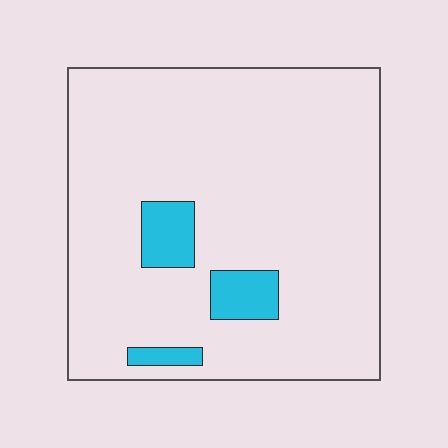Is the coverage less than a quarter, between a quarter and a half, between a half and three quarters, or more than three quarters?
Less than a quarter.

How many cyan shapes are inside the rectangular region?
3.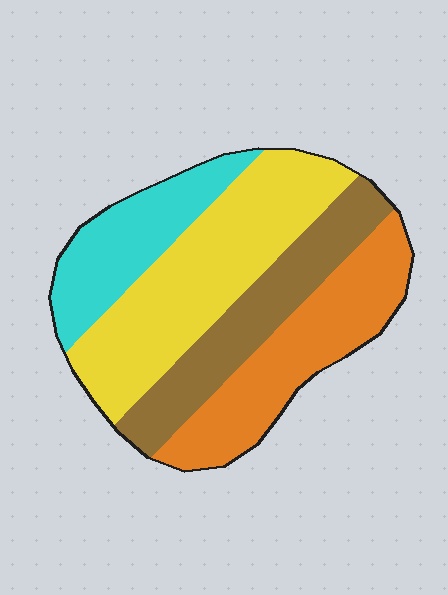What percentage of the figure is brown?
Brown covers roughly 20% of the figure.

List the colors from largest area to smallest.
From largest to smallest: yellow, orange, brown, cyan.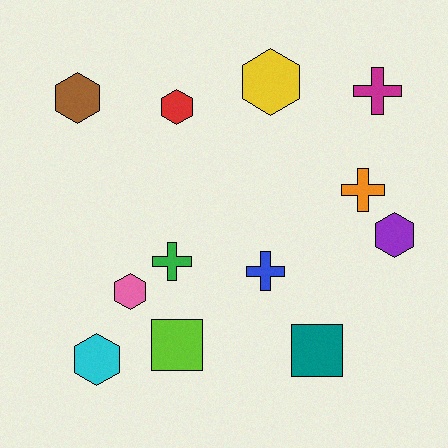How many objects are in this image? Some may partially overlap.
There are 12 objects.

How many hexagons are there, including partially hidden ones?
There are 6 hexagons.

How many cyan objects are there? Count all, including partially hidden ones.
There is 1 cyan object.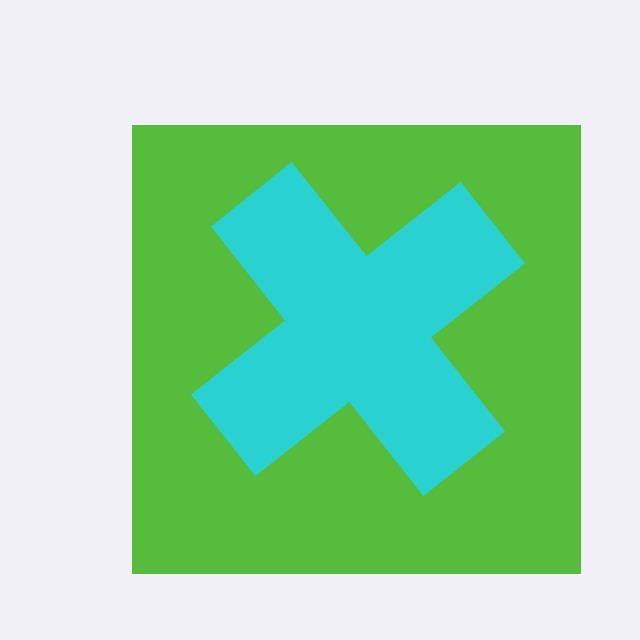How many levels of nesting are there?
2.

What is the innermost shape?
The cyan cross.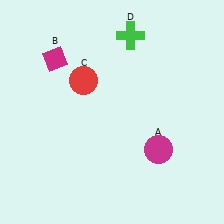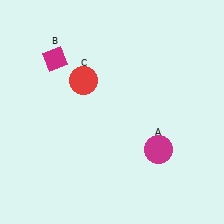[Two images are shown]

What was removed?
The green cross (D) was removed in Image 2.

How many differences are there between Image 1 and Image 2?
There is 1 difference between the two images.